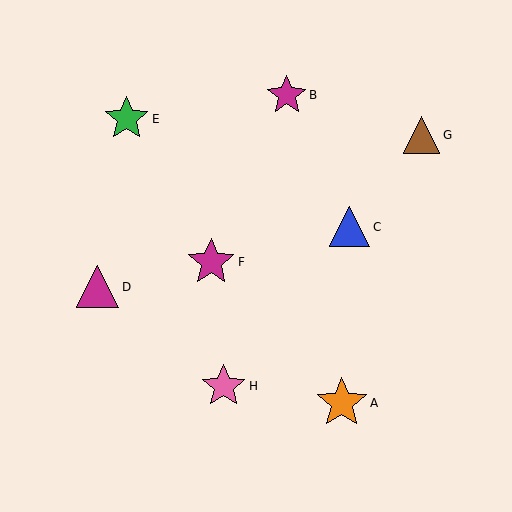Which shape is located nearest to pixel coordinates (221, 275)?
The magenta star (labeled F) at (211, 262) is nearest to that location.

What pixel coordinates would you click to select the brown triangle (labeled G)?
Click at (422, 135) to select the brown triangle G.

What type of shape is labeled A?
Shape A is an orange star.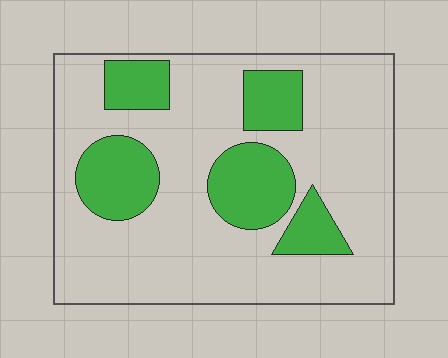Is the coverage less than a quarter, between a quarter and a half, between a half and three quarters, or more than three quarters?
Between a quarter and a half.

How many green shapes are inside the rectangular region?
5.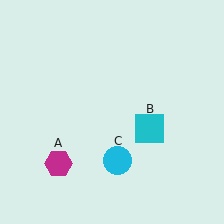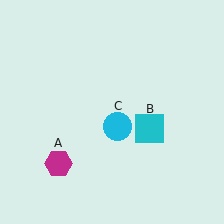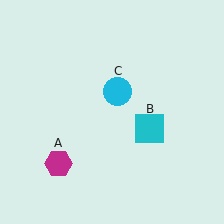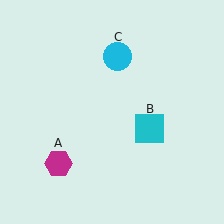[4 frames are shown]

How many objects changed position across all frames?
1 object changed position: cyan circle (object C).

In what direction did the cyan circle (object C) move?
The cyan circle (object C) moved up.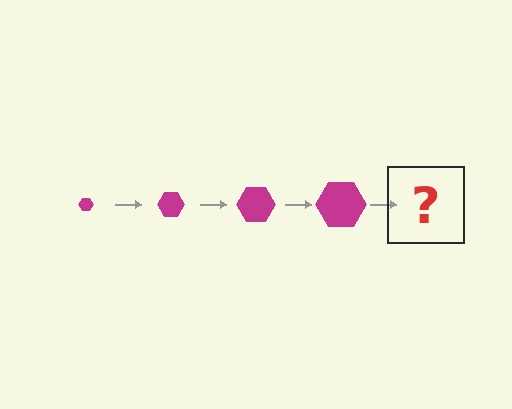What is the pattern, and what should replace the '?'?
The pattern is that the hexagon gets progressively larger each step. The '?' should be a magenta hexagon, larger than the previous one.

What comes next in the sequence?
The next element should be a magenta hexagon, larger than the previous one.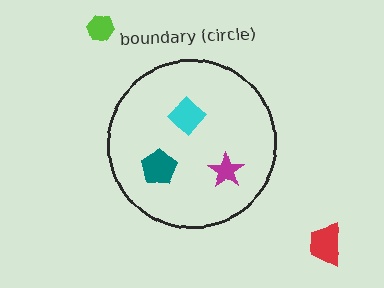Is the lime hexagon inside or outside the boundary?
Outside.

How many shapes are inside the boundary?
3 inside, 2 outside.